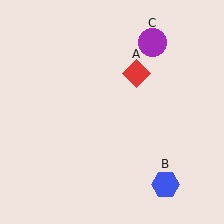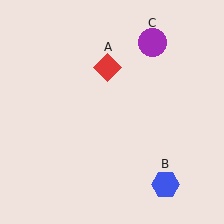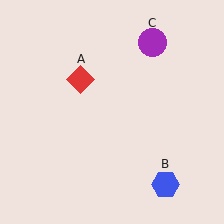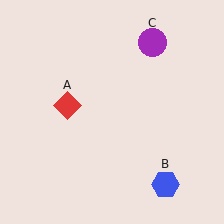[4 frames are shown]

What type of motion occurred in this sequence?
The red diamond (object A) rotated counterclockwise around the center of the scene.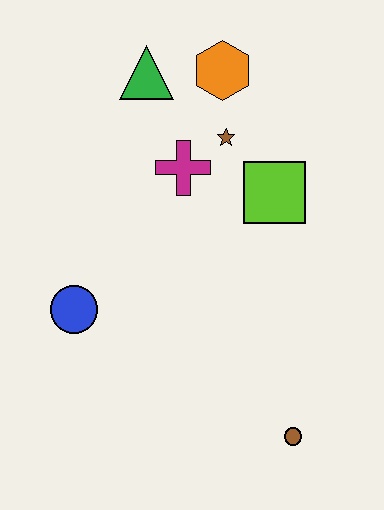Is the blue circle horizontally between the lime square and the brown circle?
No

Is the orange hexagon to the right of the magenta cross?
Yes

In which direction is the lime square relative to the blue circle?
The lime square is to the right of the blue circle.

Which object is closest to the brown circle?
The lime square is closest to the brown circle.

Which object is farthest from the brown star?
The brown circle is farthest from the brown star.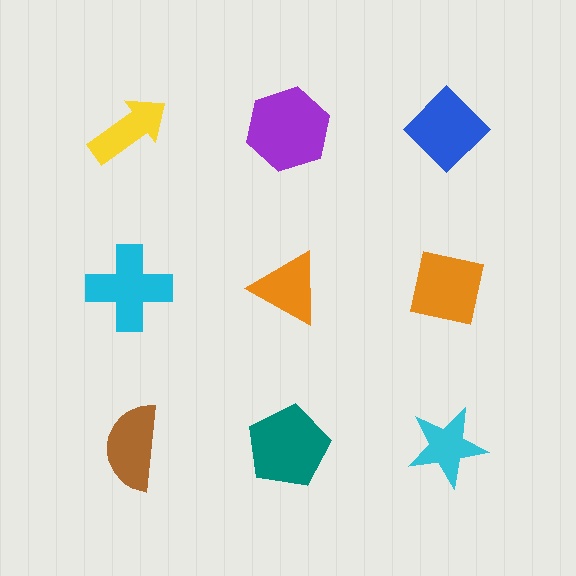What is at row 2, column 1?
A cyan cross.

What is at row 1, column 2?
A purple hexagon.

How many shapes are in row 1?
3 shapes.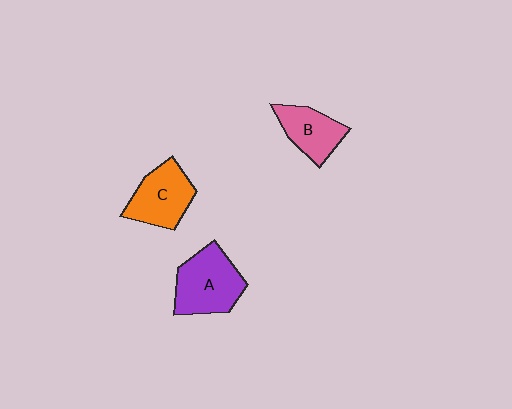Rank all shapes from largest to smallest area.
From largest to smallest: A (purple), C (orange), B (pink).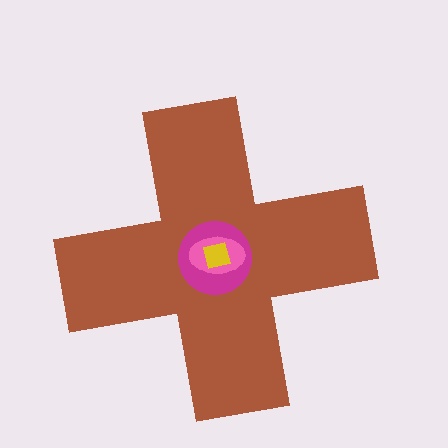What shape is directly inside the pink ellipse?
The yellow square.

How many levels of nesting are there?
4.